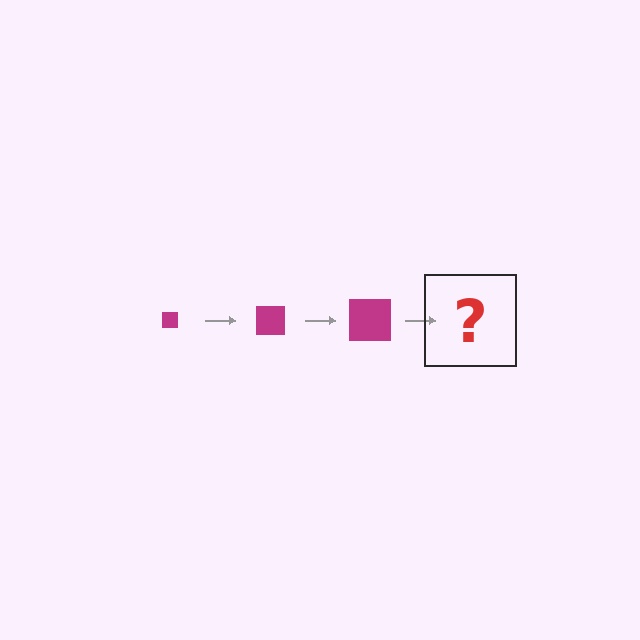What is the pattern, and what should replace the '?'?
The pattern is that the square gets progressively larger each step. The '?' should be a magenta square, larger than the previous one.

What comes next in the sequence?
The next element should be a magenta square, larger than the previous one.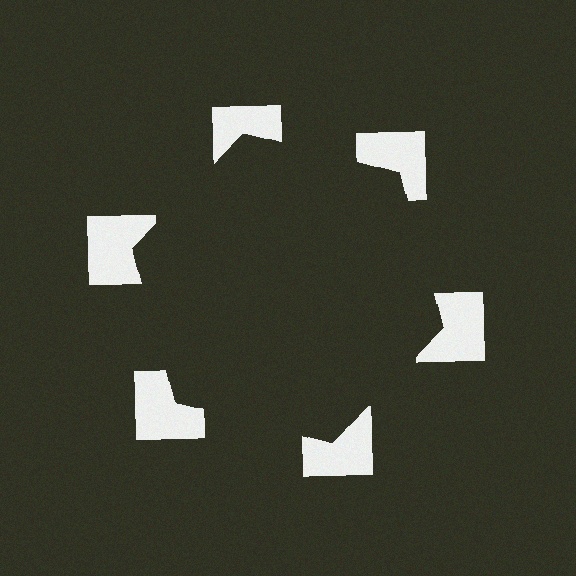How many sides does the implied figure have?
6 sides.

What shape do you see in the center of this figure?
An illusory hexagon — its edges are inferred from the aligned wedge cuts in the notched squares, not physically drawn.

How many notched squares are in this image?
There are 6 — one at each vertex of the illusory hexagon.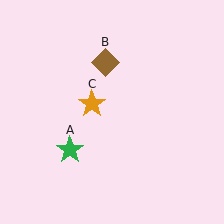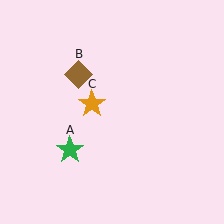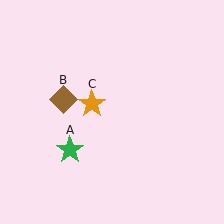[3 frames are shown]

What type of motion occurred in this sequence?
The brown diamond (object B) rotated counterclockwise around the center of the scene.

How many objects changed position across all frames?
1 object changed position: brown diamond (object B).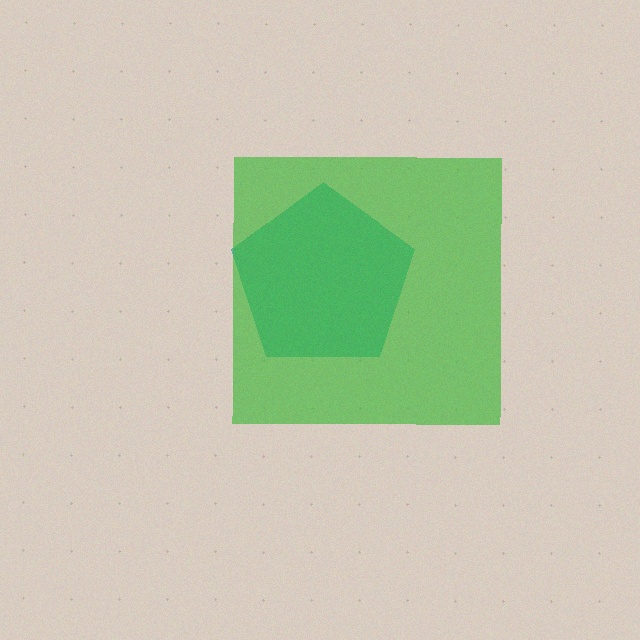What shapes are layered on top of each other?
The layered shapes are: a teal pentagon, a green square.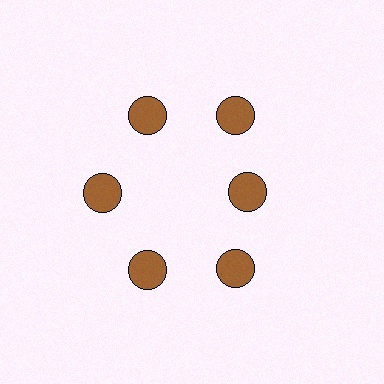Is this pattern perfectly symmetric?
No. The 6 brown circles are arranged in a ring, but one element near the 3 o'clock position is pulled inward toward the center, breaking the 6-fold rotational symmetry.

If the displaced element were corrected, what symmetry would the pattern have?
It would have 6-fold rotational symmetry — the pattern would map onto itself every 60 degrees.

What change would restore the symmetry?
The symmetry would be restored by moving it outward, back onto the ring so that all 6 circles sit at equal angles and equal distance from the center.